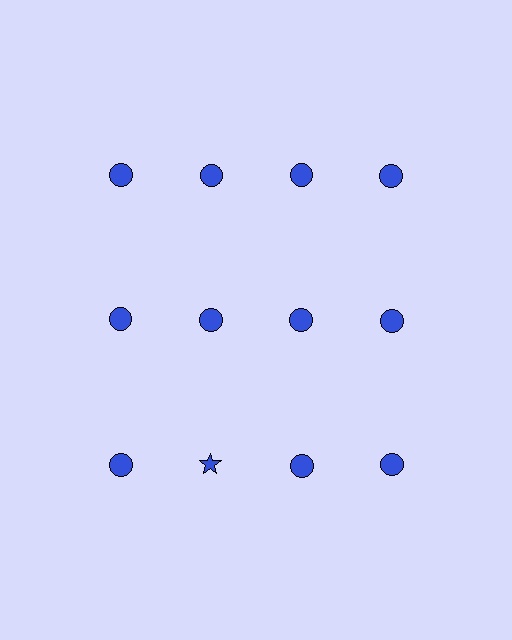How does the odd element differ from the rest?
It has a different shape: star instead of circle.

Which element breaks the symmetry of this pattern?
The blue star in the third row, second from left column breaks the symmetry. All other shapes are blue circles.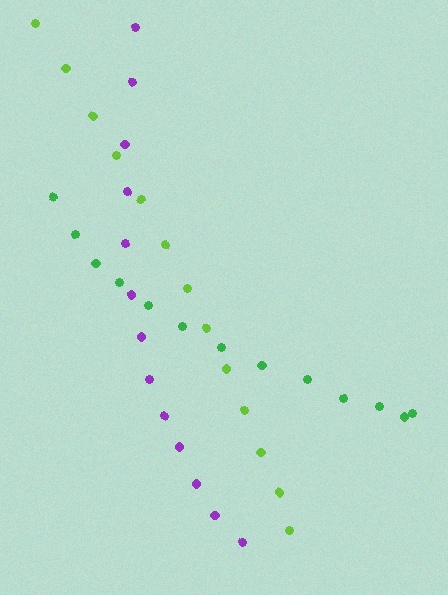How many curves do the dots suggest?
There are 3 distinct paths.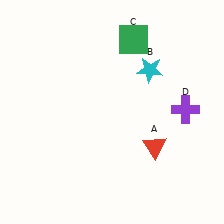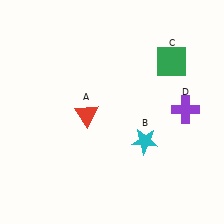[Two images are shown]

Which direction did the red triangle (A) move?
The red triangle (A) moved left.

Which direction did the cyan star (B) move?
The cyan star (B) moved down.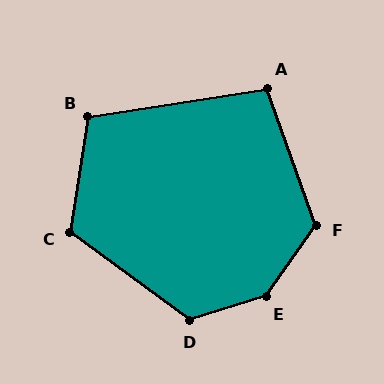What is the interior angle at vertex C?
Approximately 118 degrees (obtuse).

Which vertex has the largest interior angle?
E, at approximately 142 degrees.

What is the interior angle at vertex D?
Approximately 127 degrees (obtuse).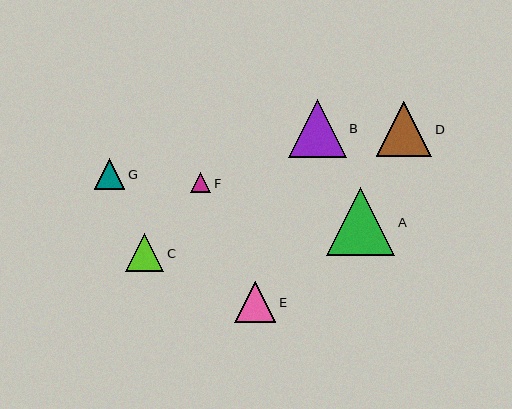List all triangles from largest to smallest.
From largest to smallest: A, B, D, E, C, G, F.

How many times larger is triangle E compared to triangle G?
Triangle E is approximately 1.4 times the size of triangle G.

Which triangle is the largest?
Triangle A is the largest with a size of approximately 68 pixels.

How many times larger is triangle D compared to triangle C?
Triangle D is approximately 1.5 times the size of triangle C.